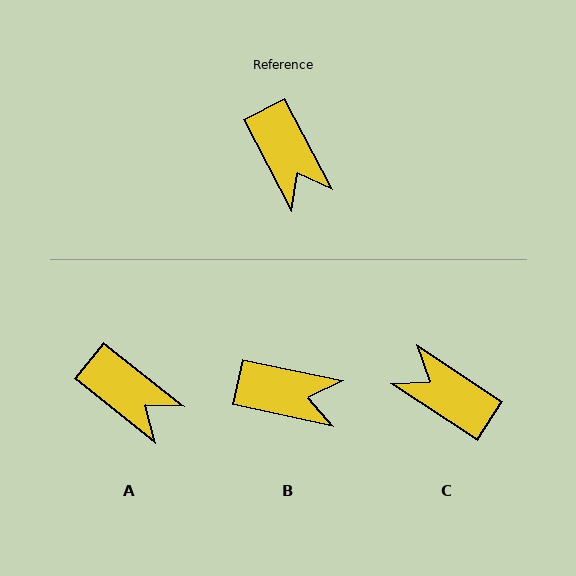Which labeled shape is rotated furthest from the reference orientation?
C, about 151 degrees away.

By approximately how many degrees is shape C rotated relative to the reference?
Approximately 151 degrees clockwise.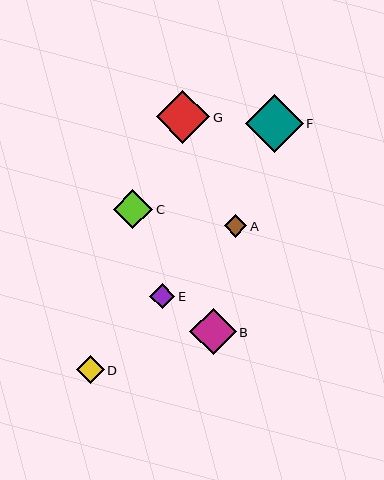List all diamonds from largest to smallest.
From largest to smallest: F, G, B, C, D, E, A.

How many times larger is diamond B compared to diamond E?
Diamond B is approximately 1.9 times the size of diamond E.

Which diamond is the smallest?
Diamond A is the smallest with a size of approximately 22 pixels.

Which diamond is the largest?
Diamond F is the largest with a size of approximately 58 pixels.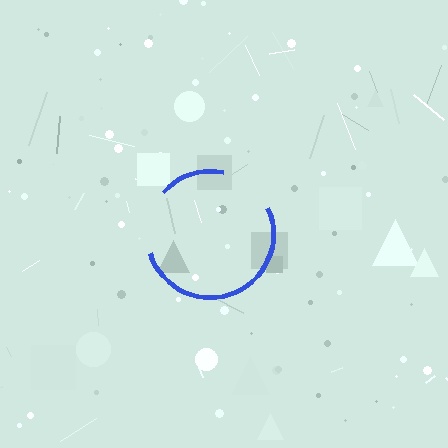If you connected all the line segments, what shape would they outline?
They would outline a circle.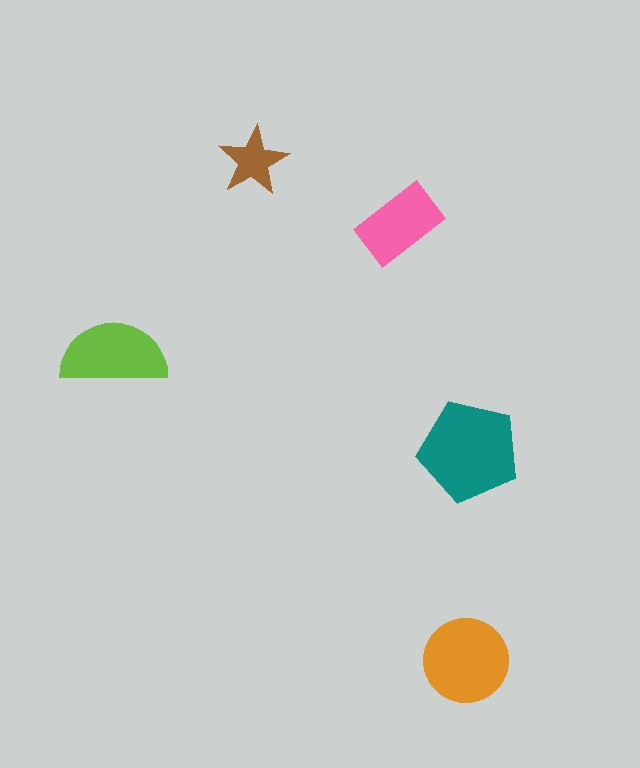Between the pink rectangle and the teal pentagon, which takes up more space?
The teal pentagon.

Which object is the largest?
The teal pentagon.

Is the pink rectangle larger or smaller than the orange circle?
Smaller.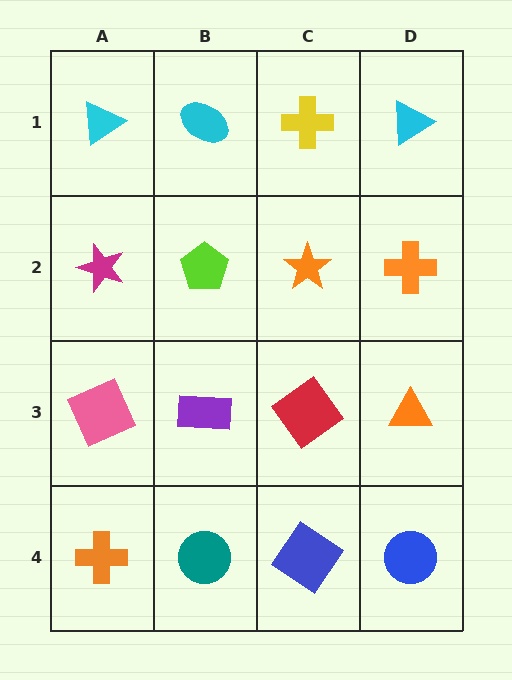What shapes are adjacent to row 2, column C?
A yellow cross (row 1, column C), a red diamond (row 3, column C), a lime pentagon (row 2, column B), an orange cross (row 2, column D).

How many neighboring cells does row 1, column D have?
2.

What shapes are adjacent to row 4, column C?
A red diamond (row 3, column C), a teal circle (row 4, column B), a blue circle (row 4, column D).